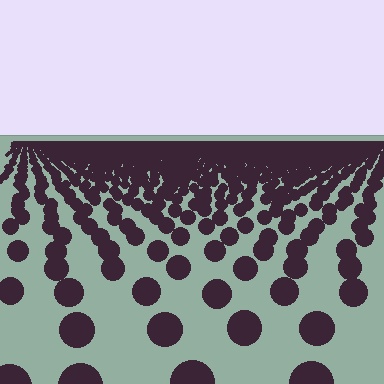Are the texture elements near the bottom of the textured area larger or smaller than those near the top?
Larger. Near the bottom, elements are closer to the viewer and appear at a bigger on-screen size.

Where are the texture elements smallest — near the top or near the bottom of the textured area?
Near the top.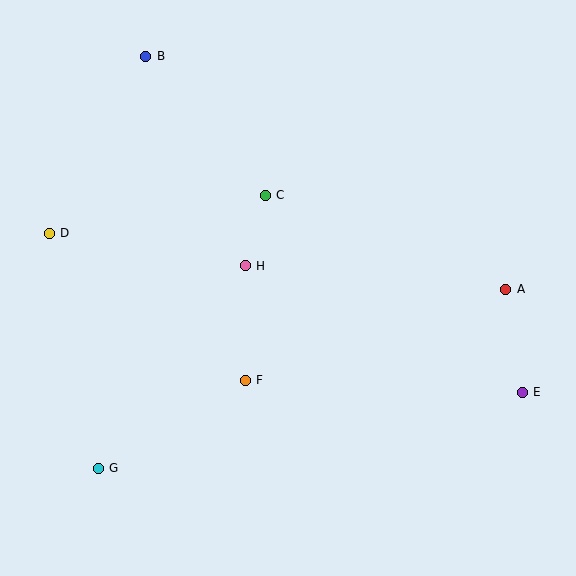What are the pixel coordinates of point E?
Point E is at (522, 392).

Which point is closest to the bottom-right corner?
Point E is closest to the bottom-right corner.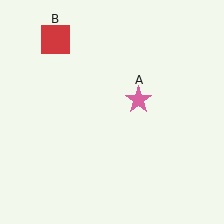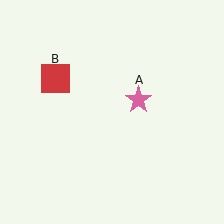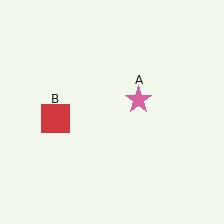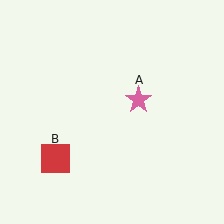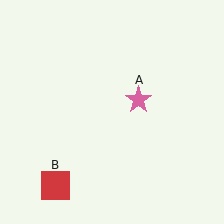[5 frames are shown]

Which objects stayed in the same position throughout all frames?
Pink star (object A) remained stationary.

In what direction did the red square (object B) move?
The red square (object B) moved down.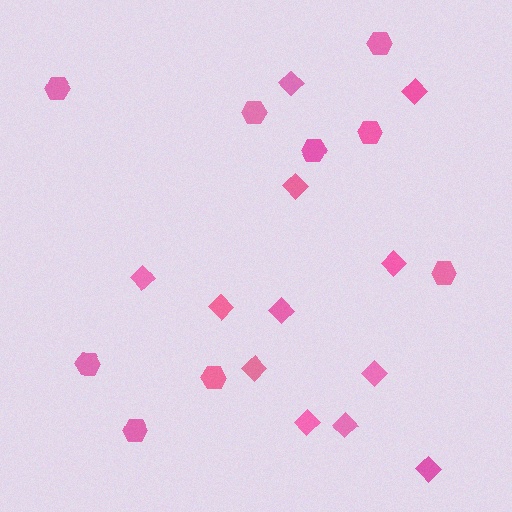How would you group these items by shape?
There are 2 groups: one group of hexagons (9) and one group of diamonds (12).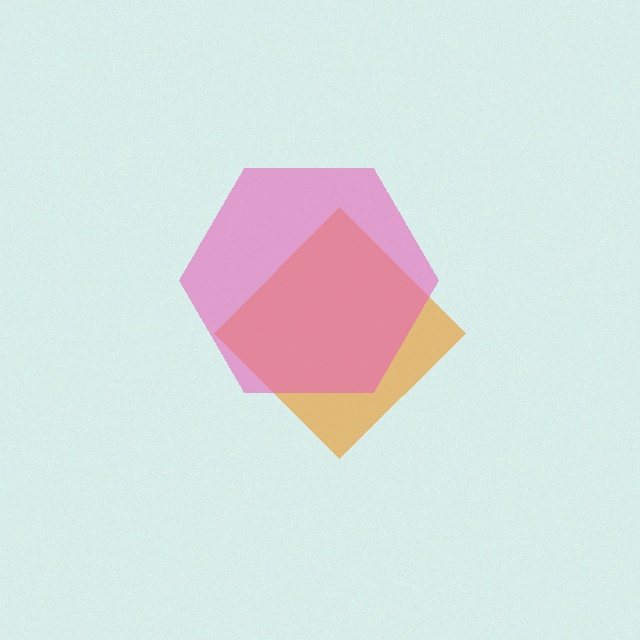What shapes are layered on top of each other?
The layered shapes are: an orange diamond, a pink hexagon.